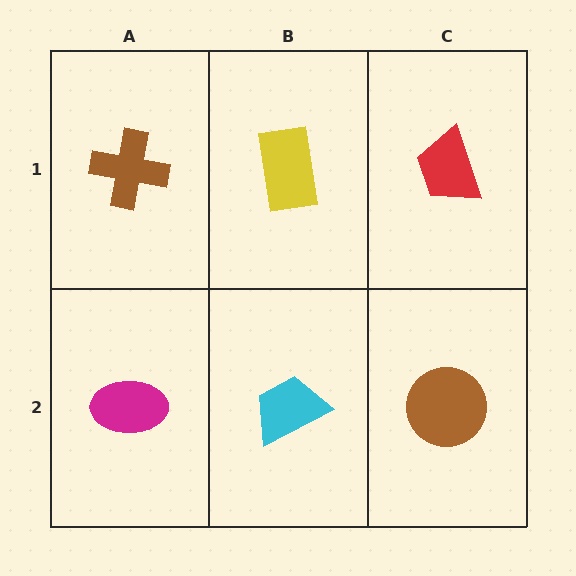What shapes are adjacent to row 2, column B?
A yellow rectangle (row 1, column B), a magenta ellipse (row 2, column A), a brown circle (row 2, column C).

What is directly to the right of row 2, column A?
A cyan trapezoid.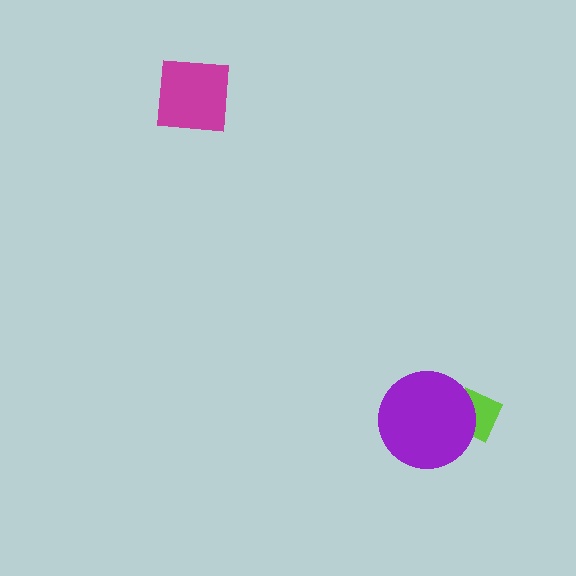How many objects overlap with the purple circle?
1 object overlaps with the purple circle.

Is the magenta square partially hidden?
No, no other shape covers it.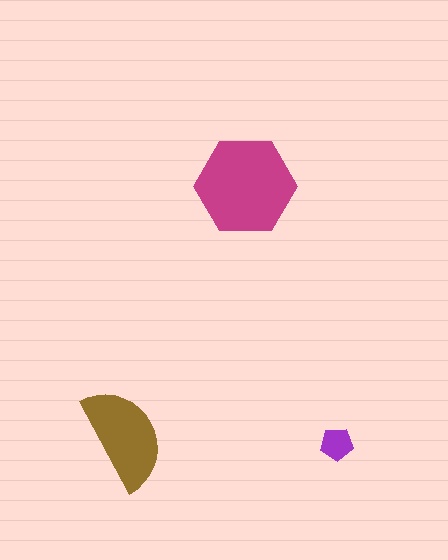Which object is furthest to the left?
The brown semicircle is leftmost.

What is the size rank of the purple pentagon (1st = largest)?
3rd.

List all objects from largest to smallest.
The magenta hexagon, the brown semicircle, the purple pentagon.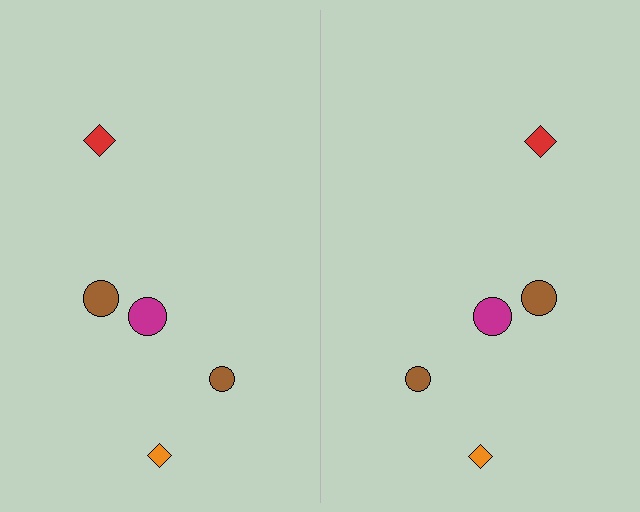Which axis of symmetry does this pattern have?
The pattern has a vertical axis of symmetry running through the center of the image.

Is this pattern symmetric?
Yes, this pattern has bilateral (reflection) symmetry.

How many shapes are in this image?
There are 10 shapes in this image.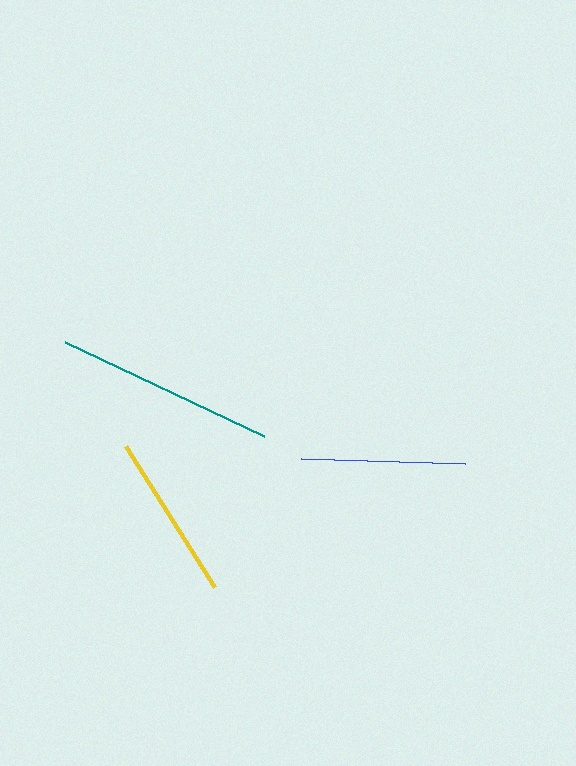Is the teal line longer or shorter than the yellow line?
The teal line is longer than the yellow line.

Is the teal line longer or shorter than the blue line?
The teal line is longer than the blue line.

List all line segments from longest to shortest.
From longest to shortest: teal, yellow, blue.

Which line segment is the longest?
The teal line is the longest at approximately 220 pixels.